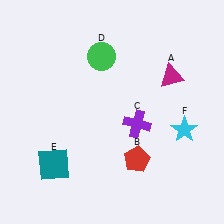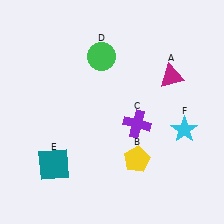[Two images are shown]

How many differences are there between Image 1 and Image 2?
There is 1 difference between the two images.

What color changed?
The pentagon (B) changed from red in Image 1 to yellow in Image 2.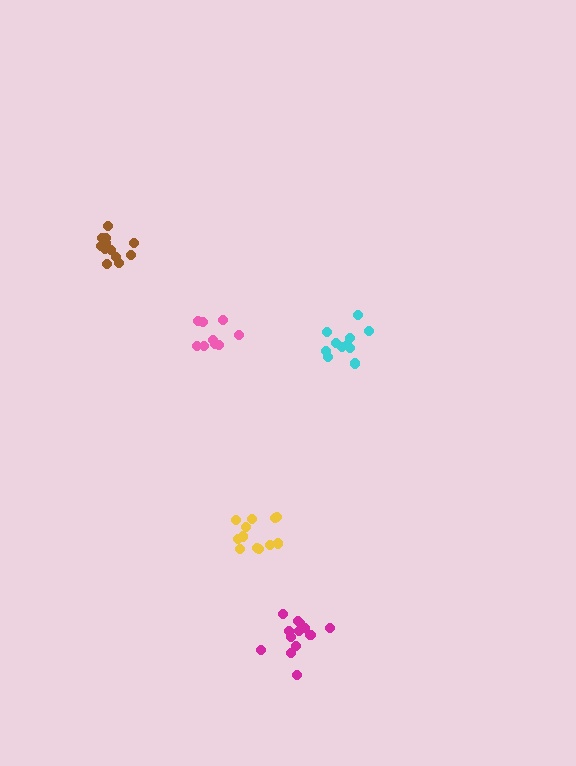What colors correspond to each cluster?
The clusters are colored: yellow, brown, magenta, cyan, pink.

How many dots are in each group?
Group 1: 12 dots, Group 2: 12 dots, Group 3: 13 dots, Group 4: 11 dots, Group 5: 9 dots (57 total).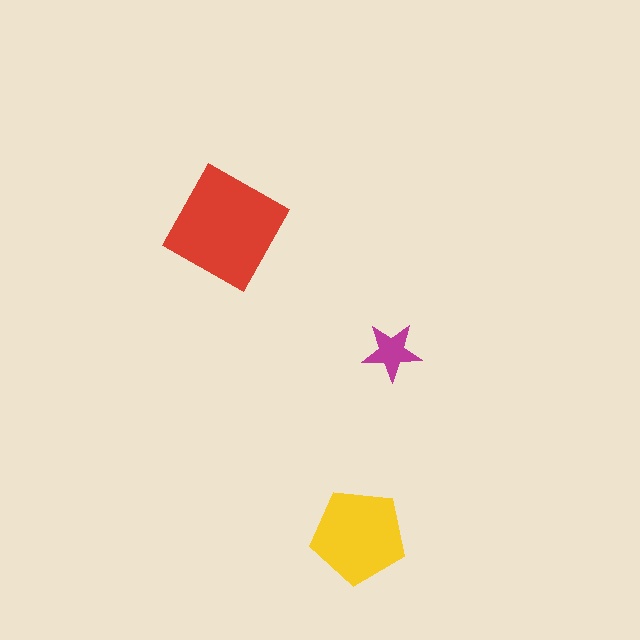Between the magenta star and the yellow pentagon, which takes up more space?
The yellow pentagon.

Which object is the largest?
The red square.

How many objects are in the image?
There are 3 objects in the image.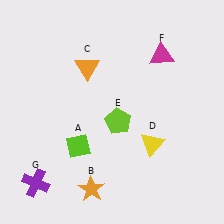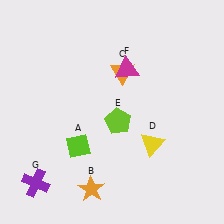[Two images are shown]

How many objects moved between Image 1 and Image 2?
2 objects moved between the two images.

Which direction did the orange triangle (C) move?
The orange triangle (C) moved right.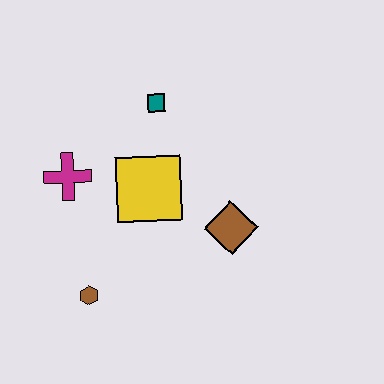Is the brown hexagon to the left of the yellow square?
Yes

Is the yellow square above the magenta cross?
No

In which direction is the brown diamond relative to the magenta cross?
The brown diamond is to the right of the magenta cross.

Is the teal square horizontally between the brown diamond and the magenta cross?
Yes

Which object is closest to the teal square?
The yellow square is closest to the teal square.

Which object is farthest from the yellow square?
The brown hexagon is farthest from the yellow square.